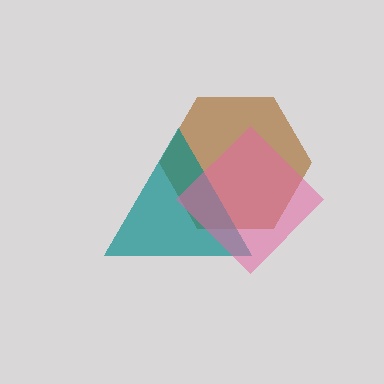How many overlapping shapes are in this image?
There are 3 overlapping shapes in the image.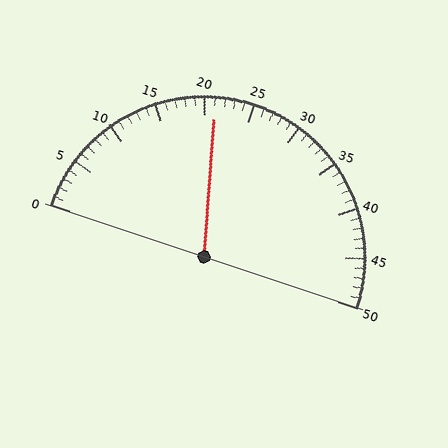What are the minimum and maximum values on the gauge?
The gauge ranges from 0 to 50.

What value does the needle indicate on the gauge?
The needle indicates approximately 21.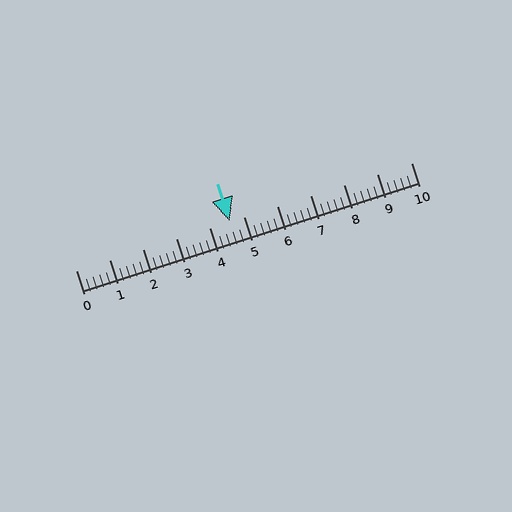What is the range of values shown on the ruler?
The ruler shows values from 0 to 10.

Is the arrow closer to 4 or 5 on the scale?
The arrow is closer to 5.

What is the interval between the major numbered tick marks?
The major tick marks are spaced 1 units apart.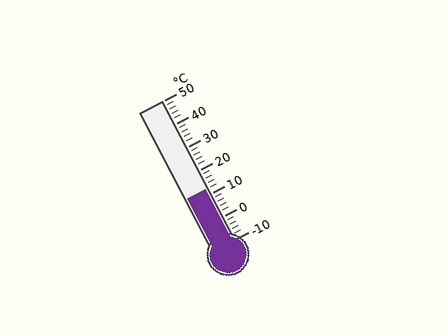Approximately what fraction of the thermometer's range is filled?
The thermometer is filled to approximately 35% of its range.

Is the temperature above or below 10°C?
The temperature is above 10°C.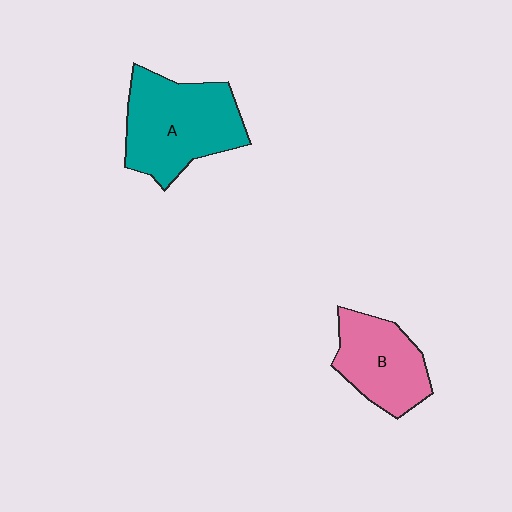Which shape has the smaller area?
Shape B (pink).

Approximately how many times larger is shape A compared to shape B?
Approximately 1.4 times.